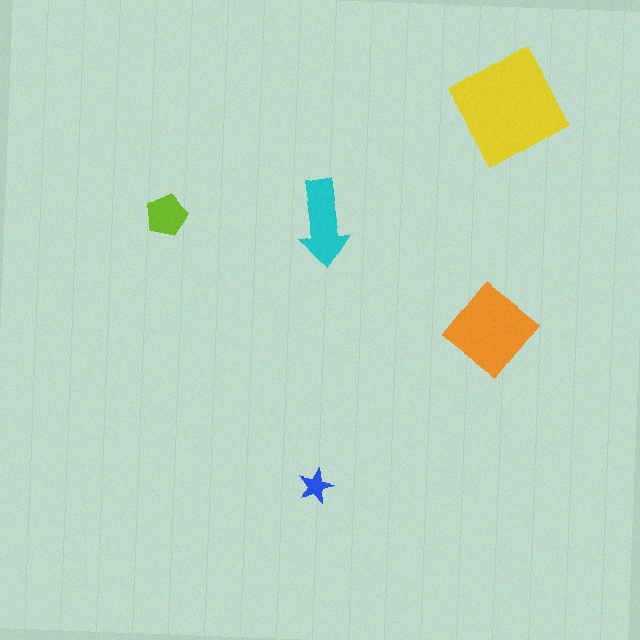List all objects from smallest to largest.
The blue star, the lime pentagon, the cyan arrow, the orange diamond, the yellow square.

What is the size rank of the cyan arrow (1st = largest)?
3rd.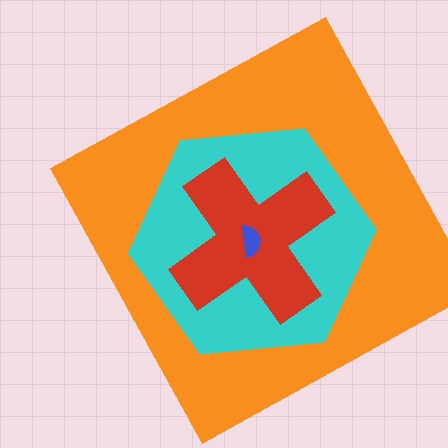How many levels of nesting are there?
4.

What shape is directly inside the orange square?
The cyan hexagon.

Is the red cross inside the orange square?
Yes.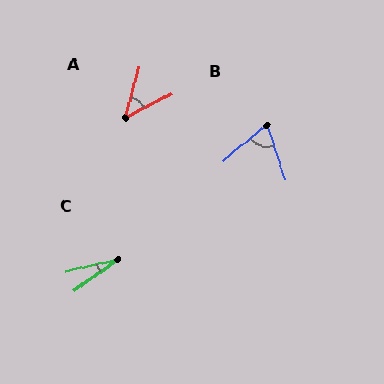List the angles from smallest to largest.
C (22°), A (47°), B (69°).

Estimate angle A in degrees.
Approximately 47 degrees.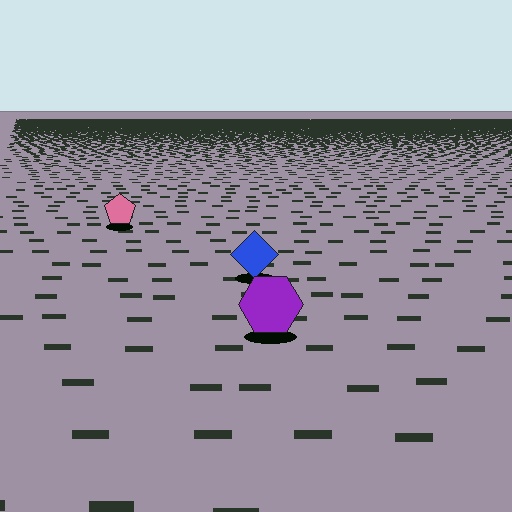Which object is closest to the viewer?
The purple hexagon is closest. The texture marks near it are larger and more spread out.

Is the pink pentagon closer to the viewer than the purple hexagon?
No. The purple hexagon is closer — you can tell from the texture gradient: the ground texture is coarser near it.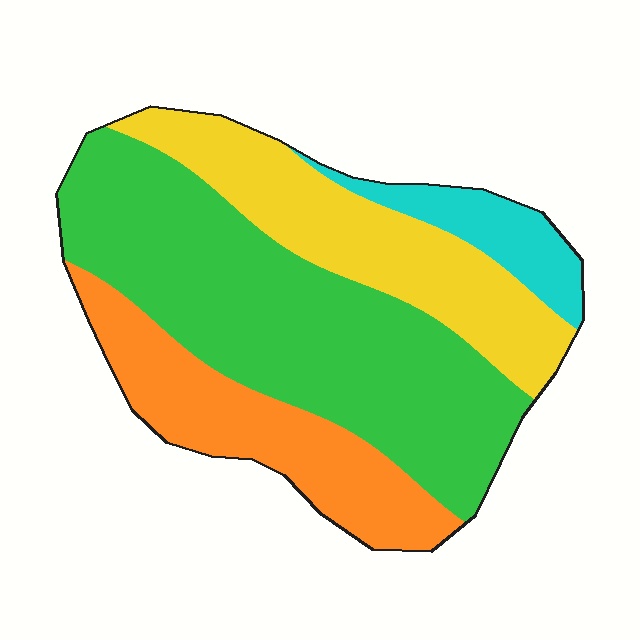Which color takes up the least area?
Cyan, at roughly 10%.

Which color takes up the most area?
Green, at roughly 45%.